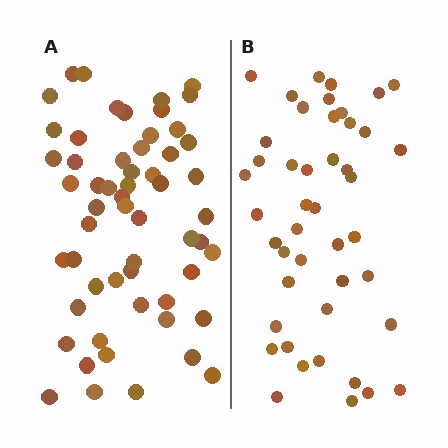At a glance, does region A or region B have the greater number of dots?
Region A (the left region) has more dots.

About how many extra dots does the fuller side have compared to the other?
Region A has roughly 12 or so more dots than region B.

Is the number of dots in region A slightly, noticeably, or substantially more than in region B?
Region A has noticeably more, but not dramatically so. The ratio is roughly 1.3 to 1.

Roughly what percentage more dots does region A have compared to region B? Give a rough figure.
About 25% more.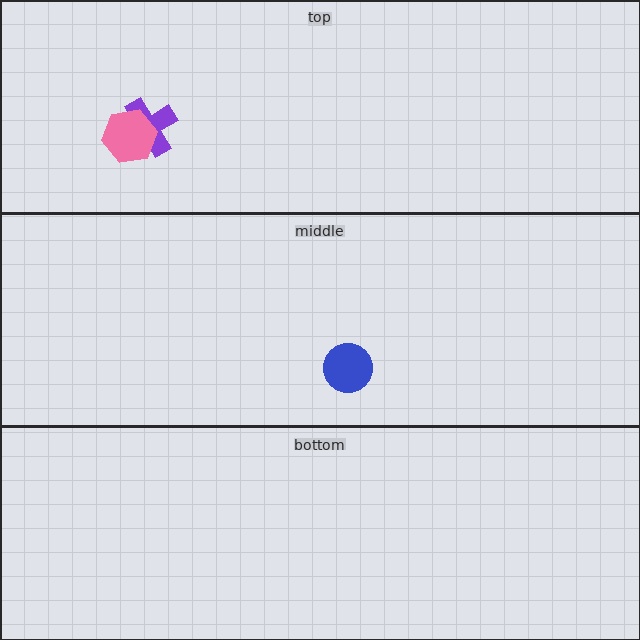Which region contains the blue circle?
The middle region.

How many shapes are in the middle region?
1.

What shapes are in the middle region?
The blue circle.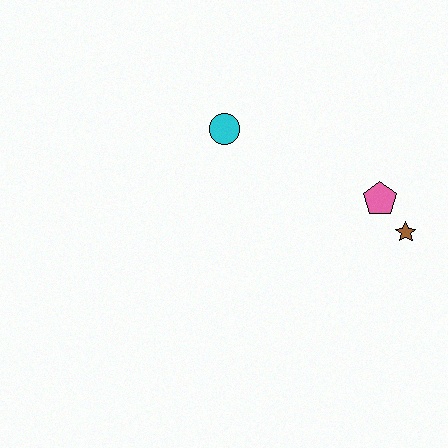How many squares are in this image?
There are no squares.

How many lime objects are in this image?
There are no lime objects.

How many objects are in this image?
There are 3 objects.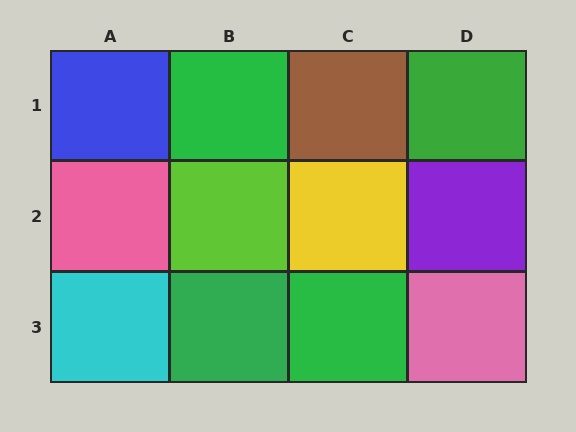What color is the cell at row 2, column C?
Yellow.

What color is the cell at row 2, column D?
Purple.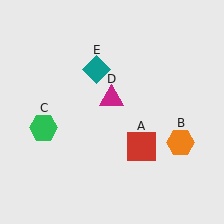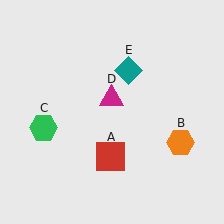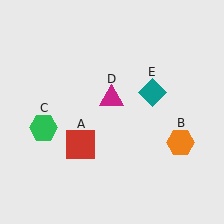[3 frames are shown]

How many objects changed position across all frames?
2 objects changed position: red square (object A), teal diamond (object E).